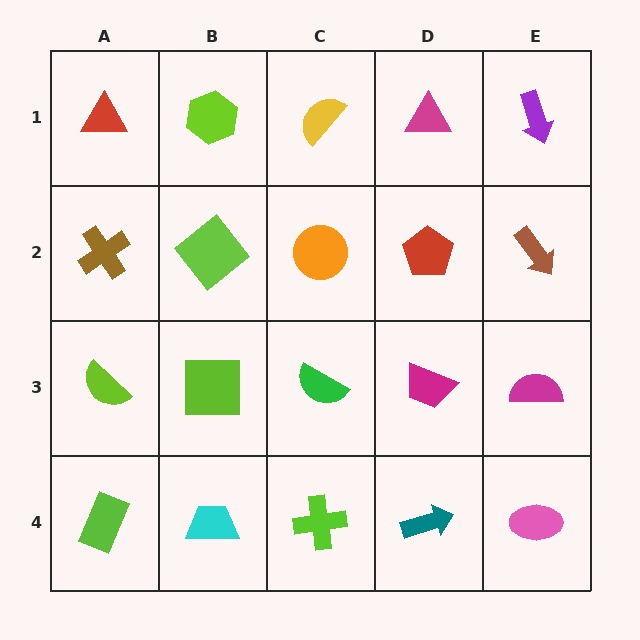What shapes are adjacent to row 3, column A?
A brown cross (row 2, column A), a lime rectangle (row 4, column A), a lime square (row 3, column B).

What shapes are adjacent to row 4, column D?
A magenta trapezoid (row 3, column D), a lime cross (row 4, column C), a pink ellipse (row 4, column E).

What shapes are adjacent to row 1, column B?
A lime diamond (row 2, column B), a red triangle (row 1, column A), a yellow semicircle (row 1, column C).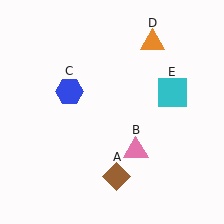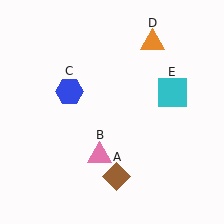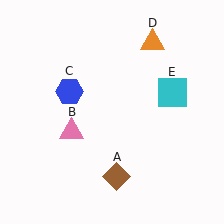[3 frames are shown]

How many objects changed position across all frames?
1 object changed position: pink triangle (object B).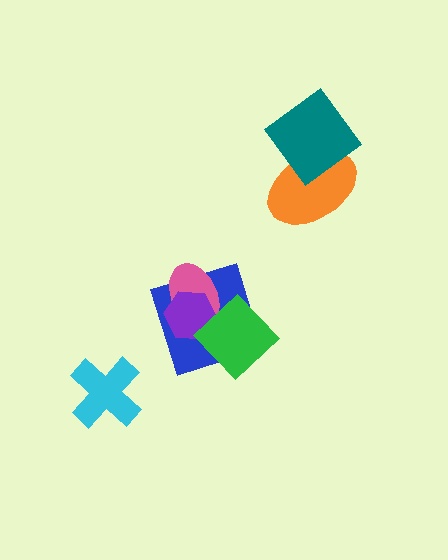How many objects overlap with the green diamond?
3 objects overlap with the green diamond.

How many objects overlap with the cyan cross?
0 objects overlap with the cyan cross.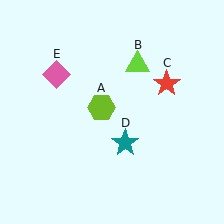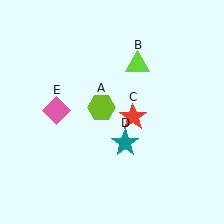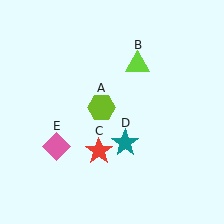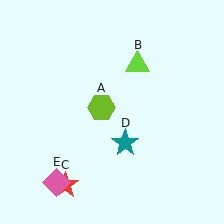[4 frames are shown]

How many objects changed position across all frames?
2 objects changed position: red star (object C), pink diamond (object E).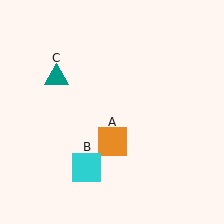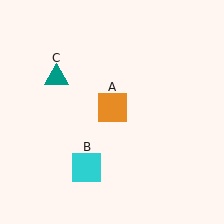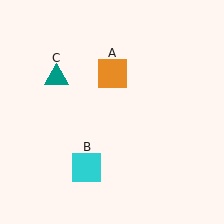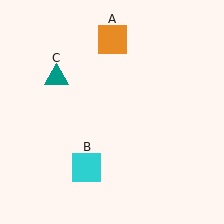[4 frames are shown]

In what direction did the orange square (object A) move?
The orange square (object A) moved up.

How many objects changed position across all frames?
1 object changed position: orange square (object A).